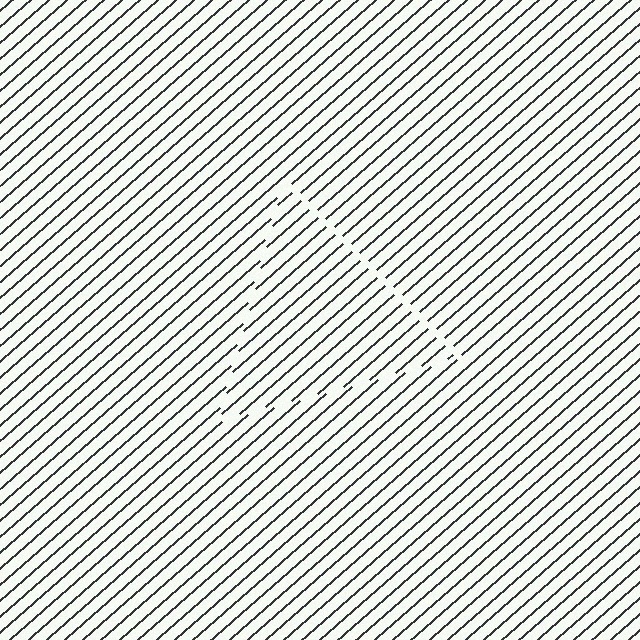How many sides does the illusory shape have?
3 sides — the line-ends trace a triangle.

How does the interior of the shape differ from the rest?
The interior of the shape contains the same grating, shifted by half a period — the contour is defined by the phase discontinuity where line-ends from the inner and outer gratings abut.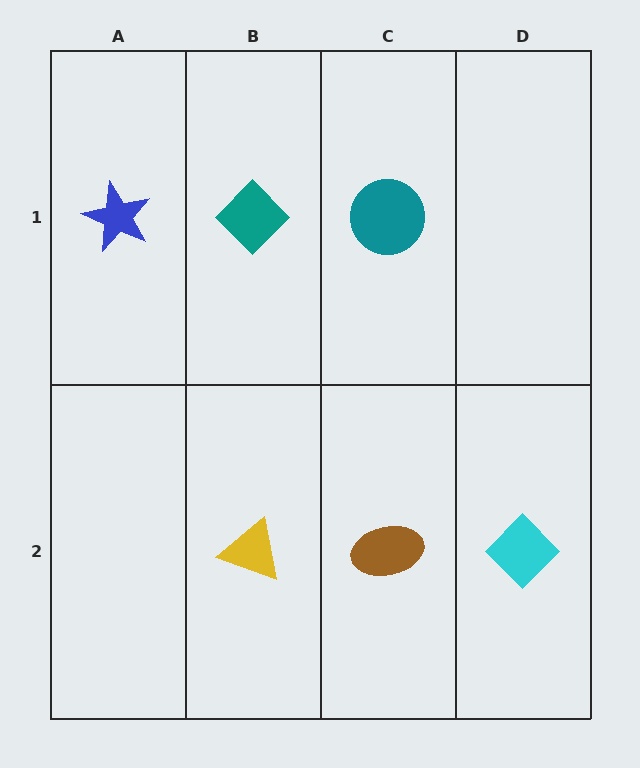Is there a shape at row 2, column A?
No, that cell is empty.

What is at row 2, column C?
A brown ellipse.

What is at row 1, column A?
A blue star.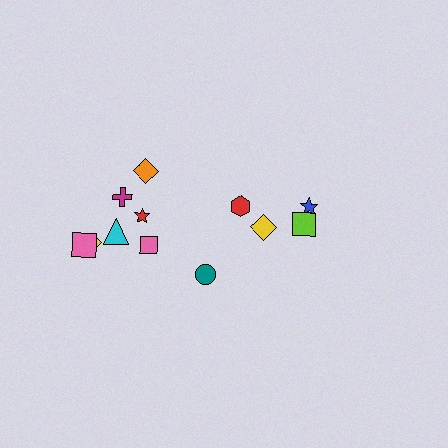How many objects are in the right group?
There are 4 objects.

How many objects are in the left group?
There are 8 objects.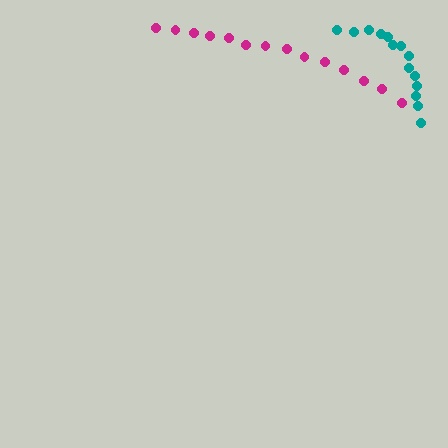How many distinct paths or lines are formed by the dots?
There are 2 distinct paths.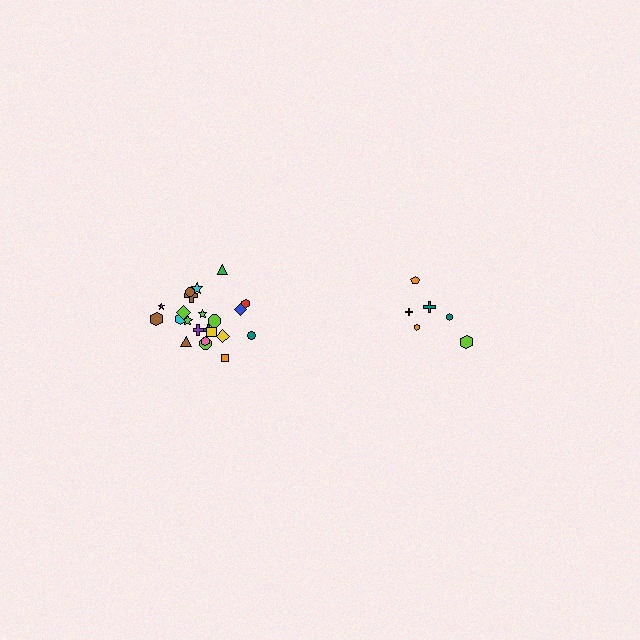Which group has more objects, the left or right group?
The left group.